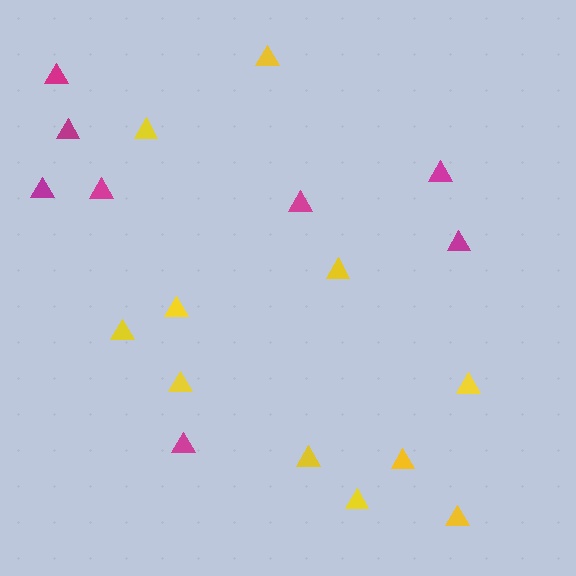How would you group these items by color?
There are 2 groups: one group of yellow triangles (11) and one group of magenta triangles (8).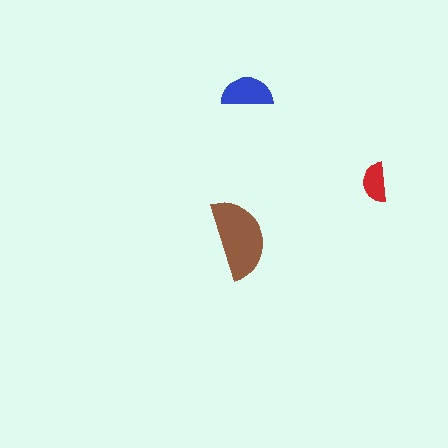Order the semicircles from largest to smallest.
the brown one, the blue one, the red one.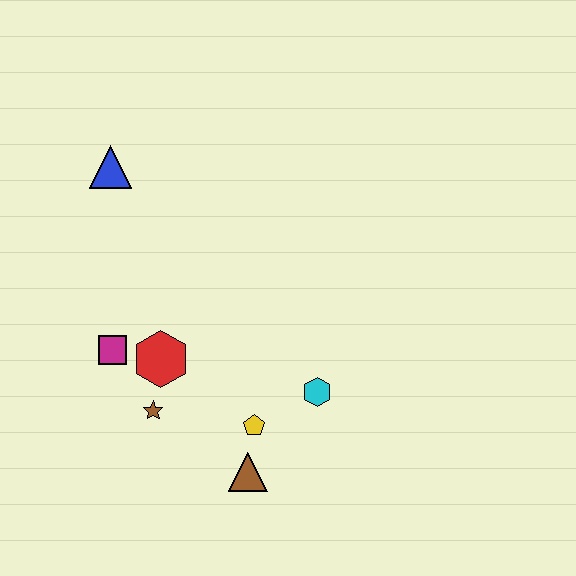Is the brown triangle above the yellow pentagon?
No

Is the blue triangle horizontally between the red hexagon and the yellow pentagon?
No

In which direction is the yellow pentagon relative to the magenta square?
The yellow pentagon is to the right of the magenta square.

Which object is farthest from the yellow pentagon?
The blue triangle is farthest from the yellow pentagon.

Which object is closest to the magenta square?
The red hexagon is closest to the magenta square.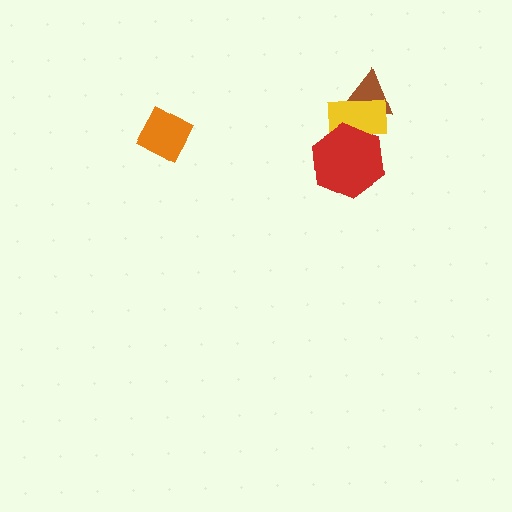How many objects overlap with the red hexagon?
1 object overlaps with the red hexagon.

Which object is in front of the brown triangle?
The yellow rectangle is in front of the brown triangle.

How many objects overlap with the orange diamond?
0 objects overlap with the orange diamond.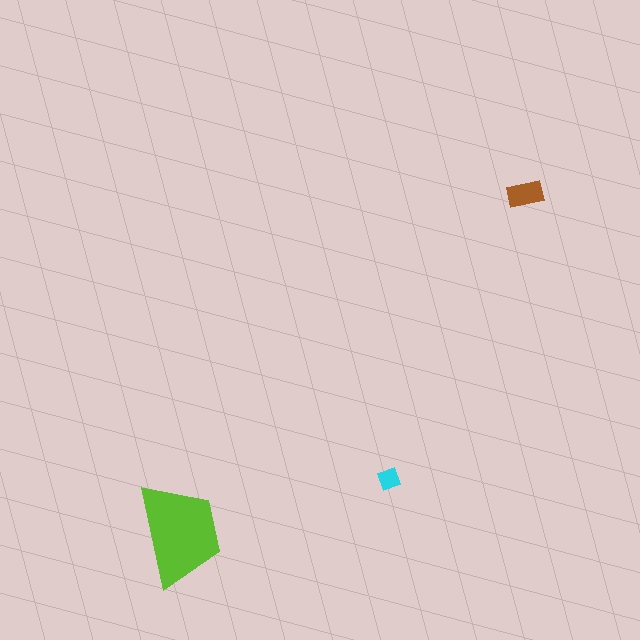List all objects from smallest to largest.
The cyan diamond, the brown rectangle, the lime trapezoid.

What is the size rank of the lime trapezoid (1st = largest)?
1st.